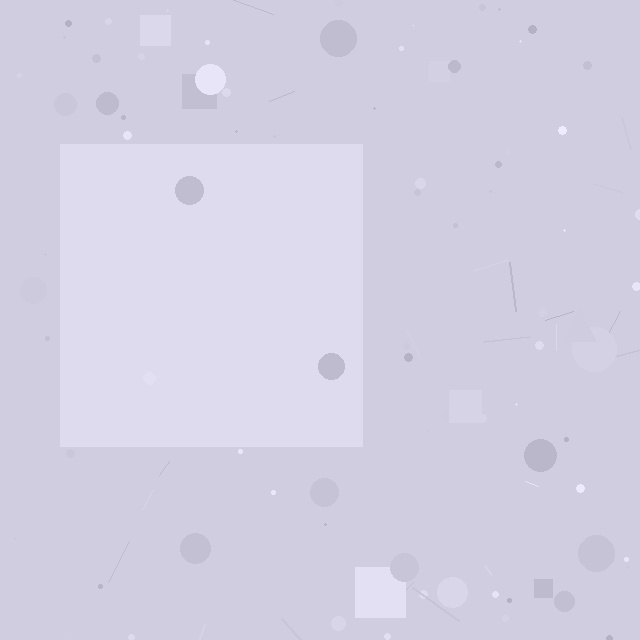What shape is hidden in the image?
A square is hidden in the image.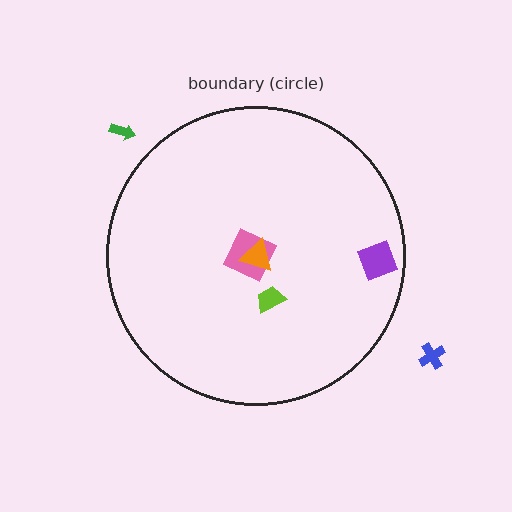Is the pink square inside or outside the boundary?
Inside.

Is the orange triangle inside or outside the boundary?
Inside.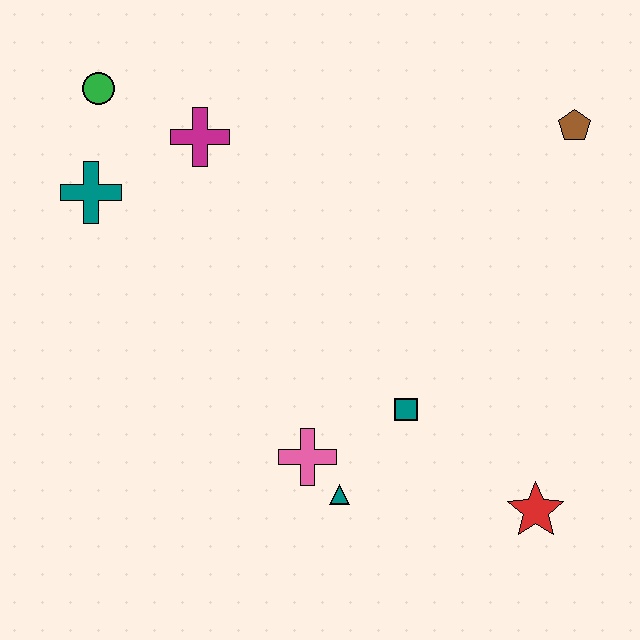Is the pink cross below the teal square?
Yes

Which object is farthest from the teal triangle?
The green circle is farthest from the teal triangle.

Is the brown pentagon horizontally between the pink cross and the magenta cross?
No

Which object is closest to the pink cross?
The teal triangle is closest to the pink cross.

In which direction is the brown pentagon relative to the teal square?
The brown pentagon is above the teal square.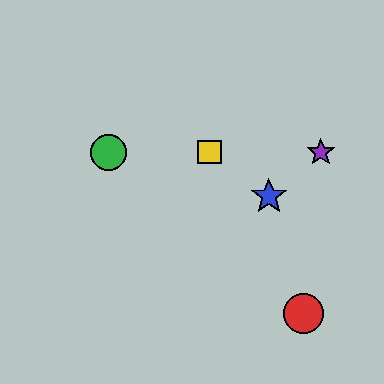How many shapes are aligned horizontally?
3 shapes (the green circle, the yellow square, the purple star) are aligned horizontally.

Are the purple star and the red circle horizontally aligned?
No, the purple star is at y≈152 and the red circle is at y≈314.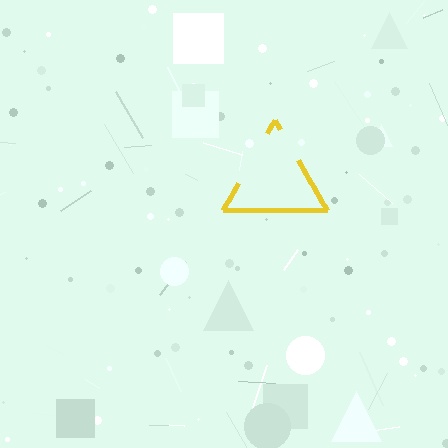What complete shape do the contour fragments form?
The contour fragments form a triangle.